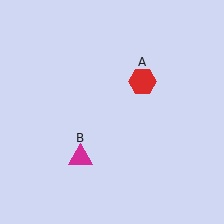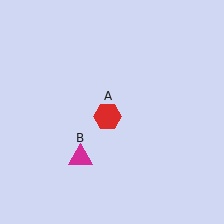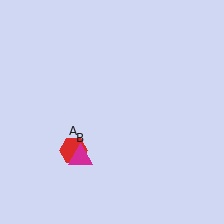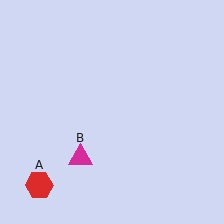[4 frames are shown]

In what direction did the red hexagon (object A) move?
The red hexagon (object A) moved down and to the left.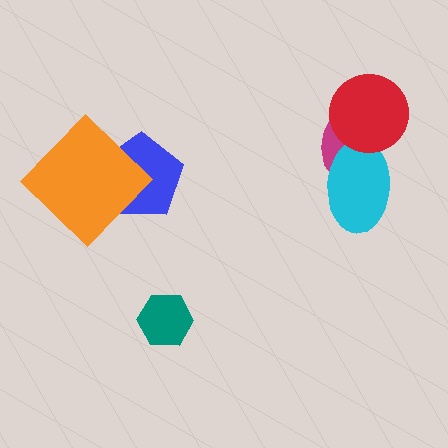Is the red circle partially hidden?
No, no other shape covers it.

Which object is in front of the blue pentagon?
The orange diamond is in front of the blue pentagon.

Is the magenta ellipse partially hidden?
Yes, it is partially covered by another shape.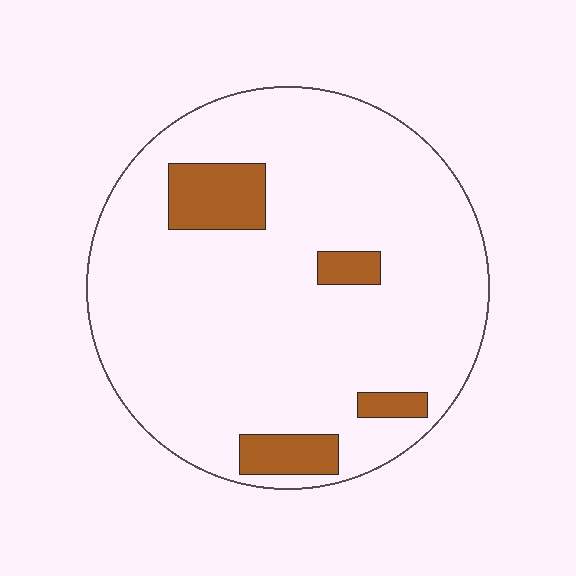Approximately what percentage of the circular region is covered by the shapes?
Approximately 10%.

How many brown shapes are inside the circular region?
4.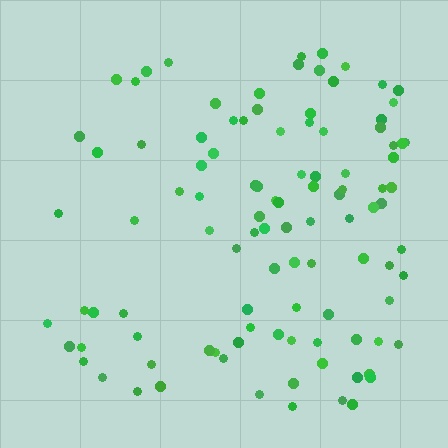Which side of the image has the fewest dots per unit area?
The left.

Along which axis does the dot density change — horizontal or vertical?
Horizontal.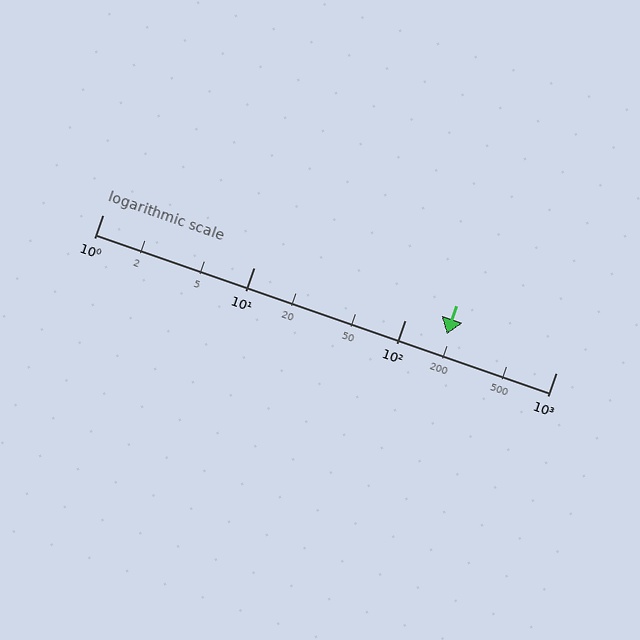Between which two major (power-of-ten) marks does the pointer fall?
The pointer is between 100 and 1000.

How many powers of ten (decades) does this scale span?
The scale spans 3 decades, from 1 to 1000.